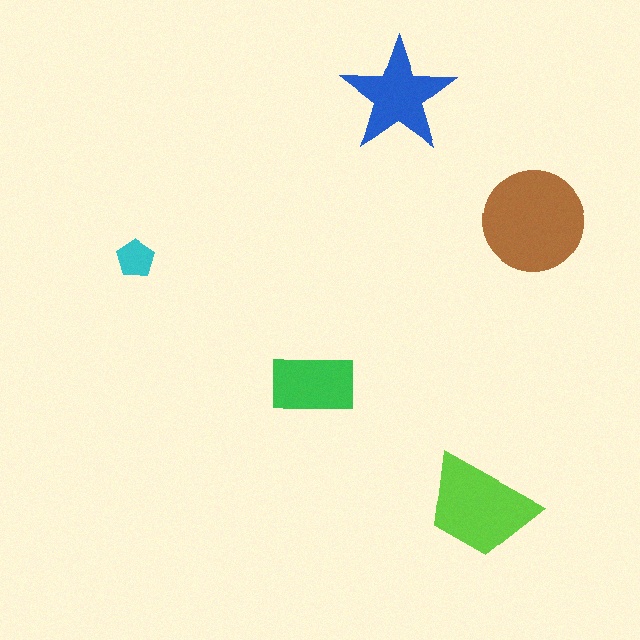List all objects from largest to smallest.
The brown circle, the lime trapezoid, the blue star, the green rectangle, the cyan pentagon.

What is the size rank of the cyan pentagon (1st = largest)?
5th.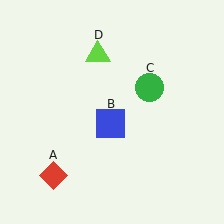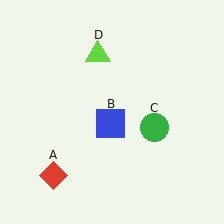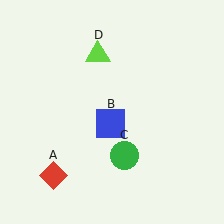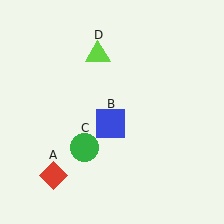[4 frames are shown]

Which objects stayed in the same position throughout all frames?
Red diamond (object A) and blue square (object B) and lime triangle (object D) remained stationary.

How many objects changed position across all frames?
1 object changed position: green circle (object C).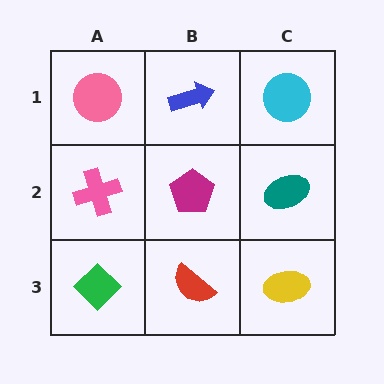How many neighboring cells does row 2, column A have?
3.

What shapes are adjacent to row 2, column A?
A pink circle (row 1, column A), a green diamond (row 3, column A), a magenta pentagon (row 2, column B).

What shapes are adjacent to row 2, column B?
A blue arrow (row 1, column B), a red semicircle (row 3, column B), a pink cross (row 2, column A), a teal ellipse (row 2, column C).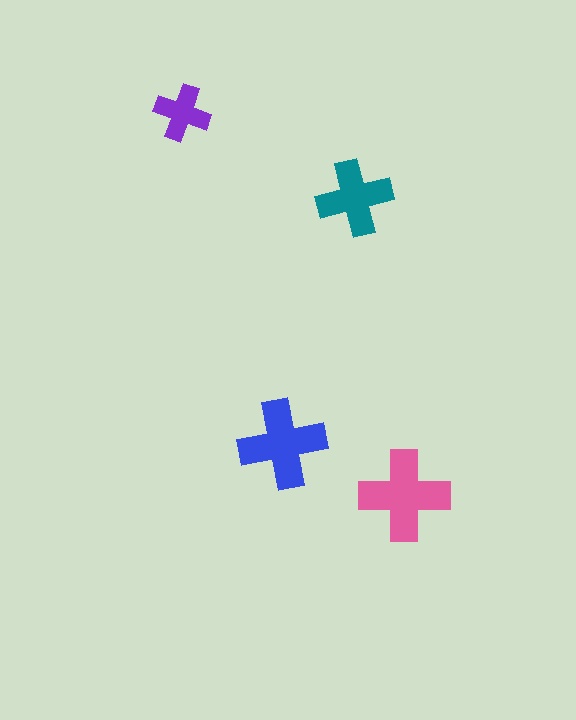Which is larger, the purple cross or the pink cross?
The pink one.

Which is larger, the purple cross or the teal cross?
The teal one.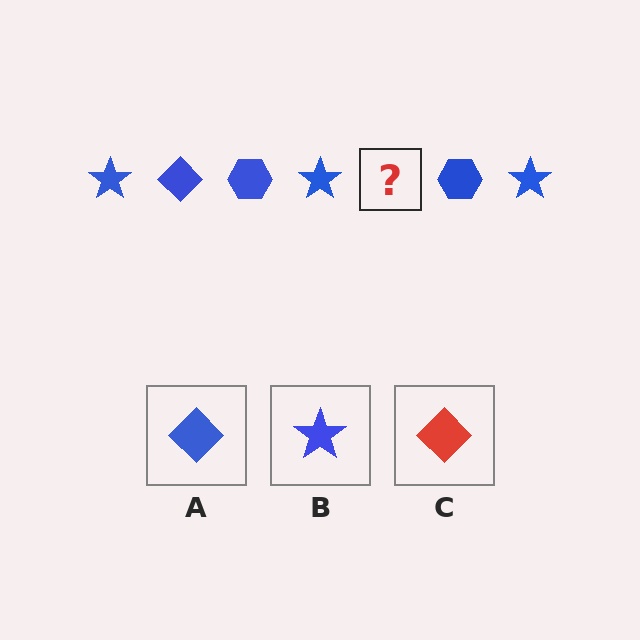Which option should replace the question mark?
Option A.